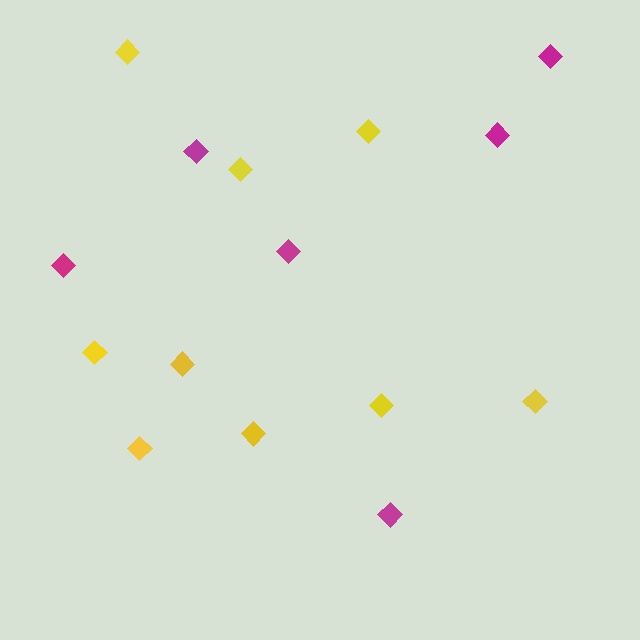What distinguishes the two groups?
There are 2 groups: one group of yellow diamonds (9) and one group of magenta diamonds (6).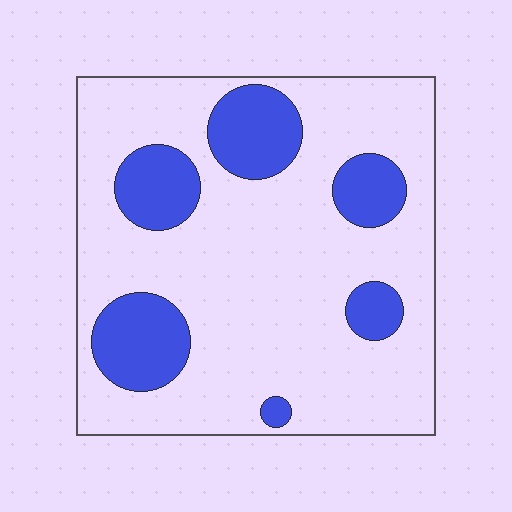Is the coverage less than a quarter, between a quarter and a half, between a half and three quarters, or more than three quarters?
Less than a quarter.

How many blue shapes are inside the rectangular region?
6.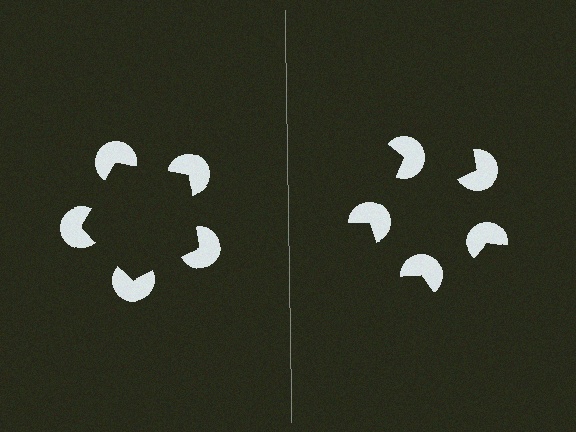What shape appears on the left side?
An illusory pentagon.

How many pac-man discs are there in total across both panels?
10 — 5 on each side.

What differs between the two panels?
The pac-man discs are positioned identically on both sides; only the wedge orientations differ. On the left they align to a pentagon; on the right they are misaligned.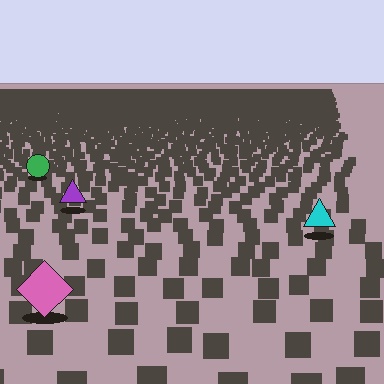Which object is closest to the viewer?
The pink diamond is closest. The texture marks near it are larger and more spread out.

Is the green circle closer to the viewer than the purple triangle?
No. The purple triangle is closer — you can tell from the texture gradient: the ground texture is coarser near it.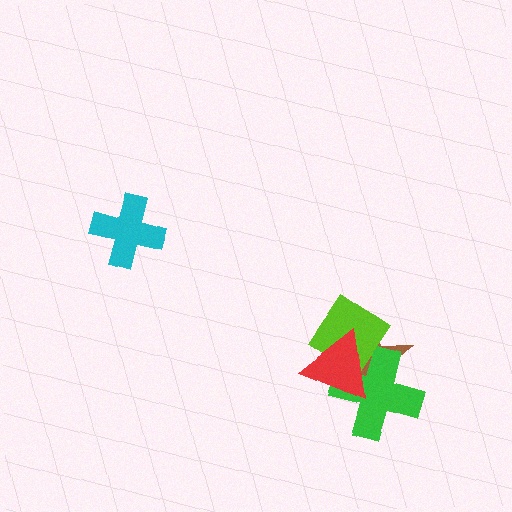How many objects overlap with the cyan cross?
0 objects overlap with the cyan cross.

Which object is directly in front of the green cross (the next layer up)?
The lime diamond is directly in front of the green cross.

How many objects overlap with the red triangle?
3 objects overlap with the red triangle.